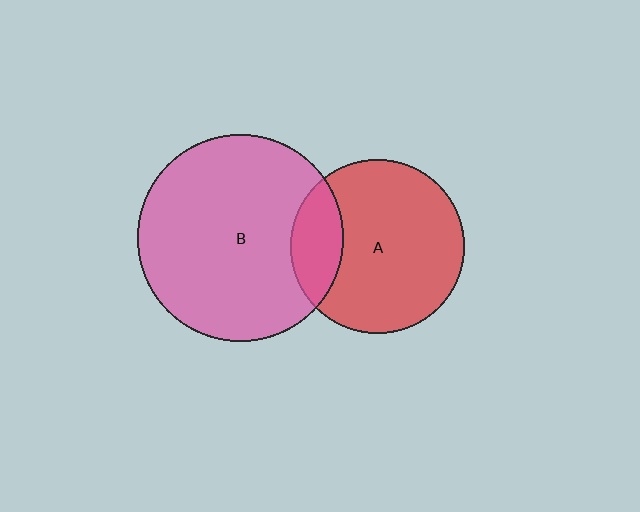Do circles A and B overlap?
Yes.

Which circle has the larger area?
Circle B (pink).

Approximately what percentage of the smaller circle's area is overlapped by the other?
Approximately 20%.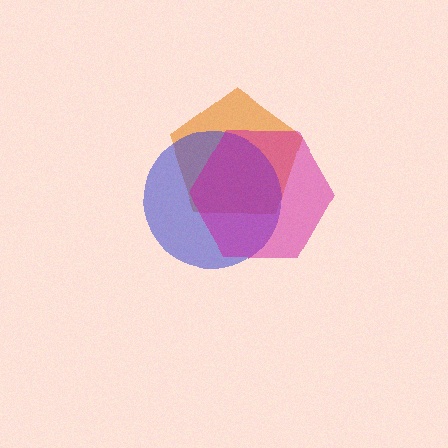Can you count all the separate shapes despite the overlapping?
Yes, there are 3 separate shapes.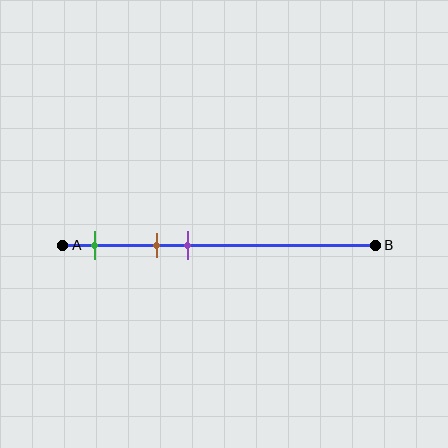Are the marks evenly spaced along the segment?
Yes, the marks are approximately evenly spaced.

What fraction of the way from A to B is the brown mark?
The brown mark is approximately 30% (0.3) of the way from A to B.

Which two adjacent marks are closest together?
The brown and purple marks are the closest adjacent pair.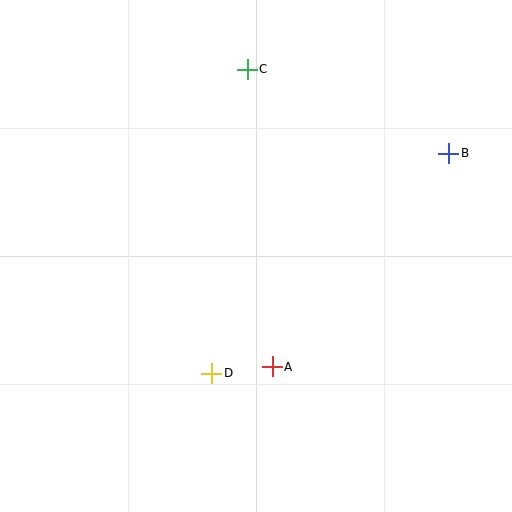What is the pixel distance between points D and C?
The distance between D and C is 306 pixels.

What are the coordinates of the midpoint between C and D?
The midpoint between C and D is at (229, 221).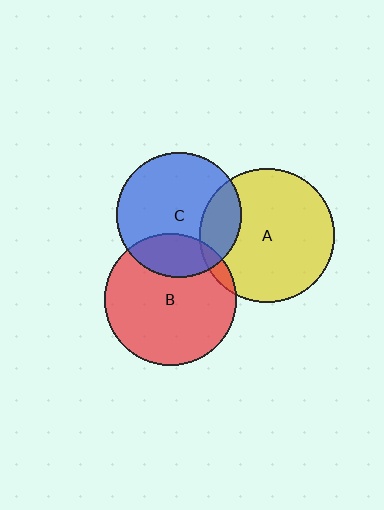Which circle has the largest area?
Circle A (yellow).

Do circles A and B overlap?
Yes.